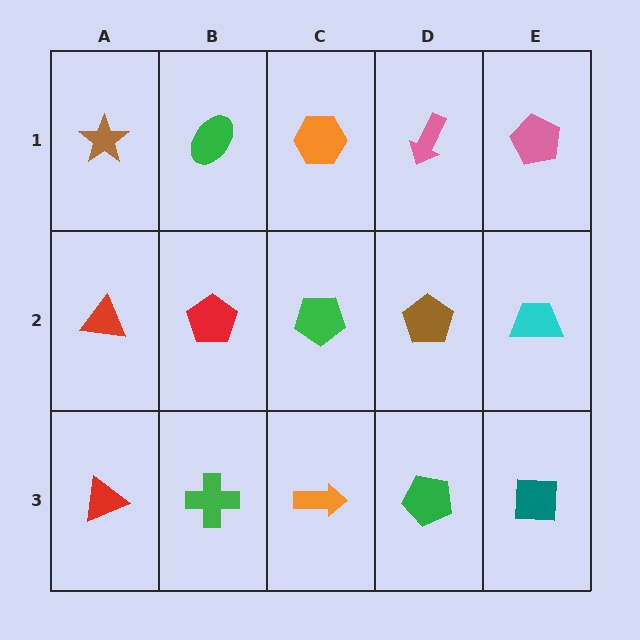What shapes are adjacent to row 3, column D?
A brown pentagon (row 2, column D), an orange arrow (row 3, column C), a teal square (row 3, column E).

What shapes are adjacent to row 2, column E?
A pink pentagon (row 1, column E), a teal square (row 3, column E), a brown pentagon (row 2, column D).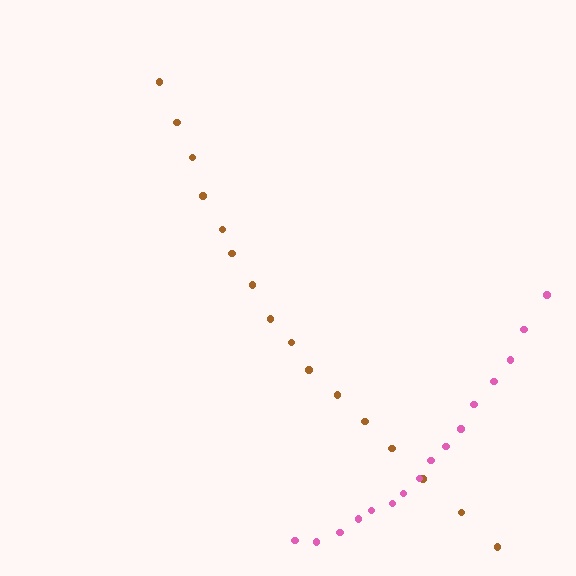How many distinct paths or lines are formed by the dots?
There are 2 distinct paths.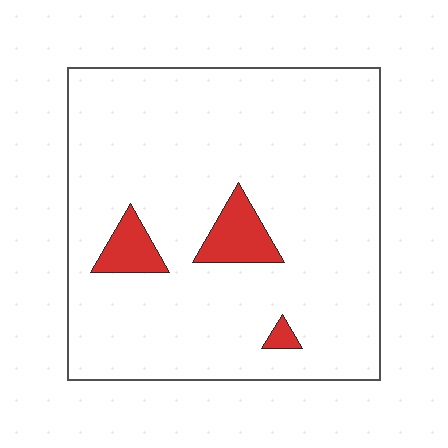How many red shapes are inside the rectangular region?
3.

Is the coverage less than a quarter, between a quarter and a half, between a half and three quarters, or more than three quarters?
Less than a quarter.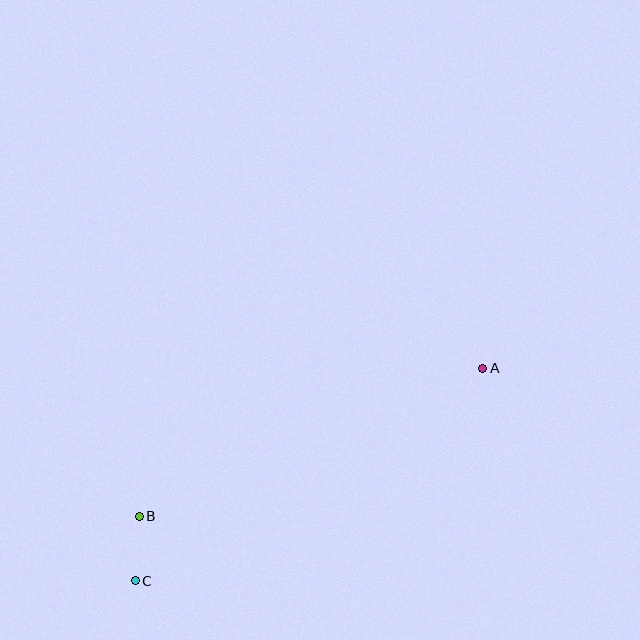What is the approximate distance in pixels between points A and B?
The distance between A and B is approximately 374 pixels.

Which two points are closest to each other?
Points B and C are closest to each other.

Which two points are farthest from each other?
Points A and C are farthest from each other.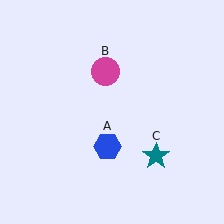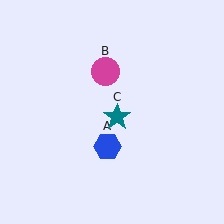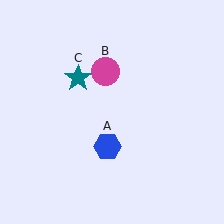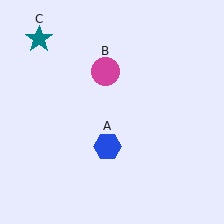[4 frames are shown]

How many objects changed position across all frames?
1 object changed position: teal star (object C).